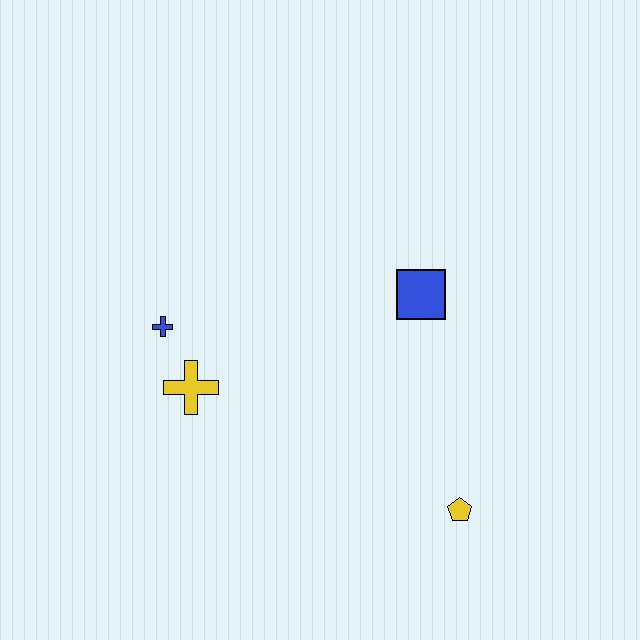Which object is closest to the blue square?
The yellow pentagon is closest to the blue square.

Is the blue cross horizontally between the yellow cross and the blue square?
No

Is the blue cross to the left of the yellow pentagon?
Yes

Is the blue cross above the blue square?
No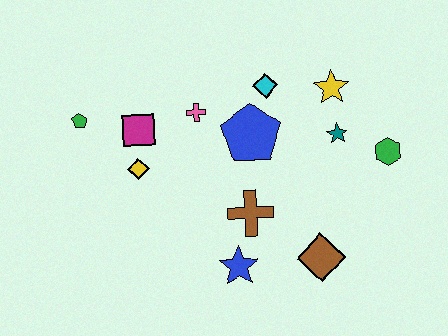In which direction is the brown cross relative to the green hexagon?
The brown cross is to the left of the green hexagon.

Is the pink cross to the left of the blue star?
Yes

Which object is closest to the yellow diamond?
The magenta square is closest to the yellow diamond.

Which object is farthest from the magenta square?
The green hexagon is farthest from the magenta square.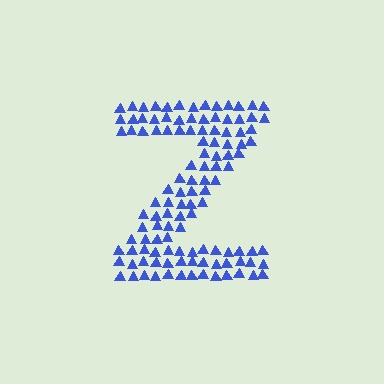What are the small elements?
The small elements are triangles.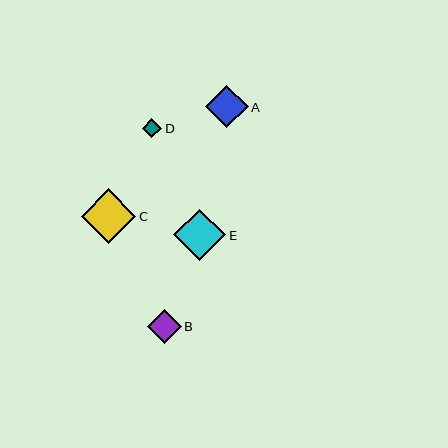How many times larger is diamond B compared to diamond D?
Diamond B is approximately 1.8 times the size of diamond D.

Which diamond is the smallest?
Diamond D is the smallest with a size of approximately 19 pixels.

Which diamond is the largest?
Diamond C is the largest with a size of approximately 55 pixels.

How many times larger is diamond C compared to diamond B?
Diamond C is approximately 1.6 times the size of diamond B.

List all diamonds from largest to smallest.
From largest to smallest: C, E, A, B, D.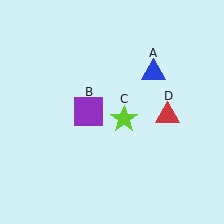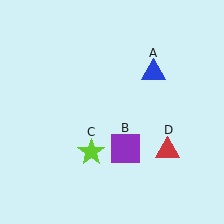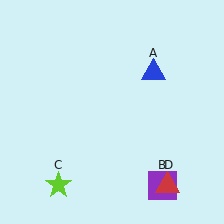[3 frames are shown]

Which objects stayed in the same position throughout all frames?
Blue triangle (object A) remained stationary.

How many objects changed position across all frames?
3 objects changed position: purple square (object B), lime star (object C), red triangle (object D).